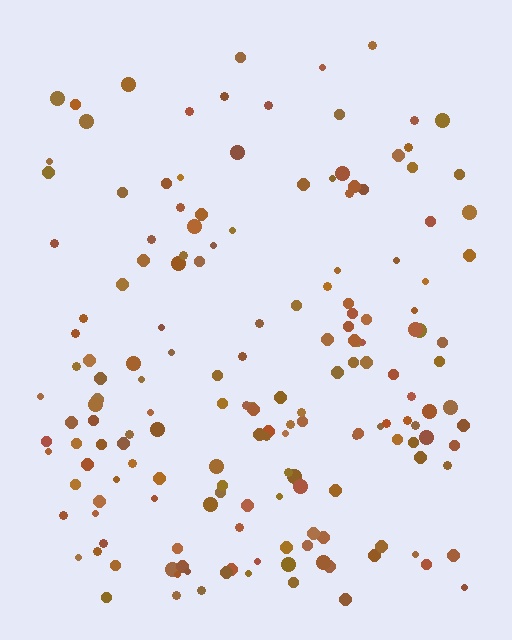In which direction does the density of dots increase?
From top to bottom, with the bottom side densest.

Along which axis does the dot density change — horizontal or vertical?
Vertical.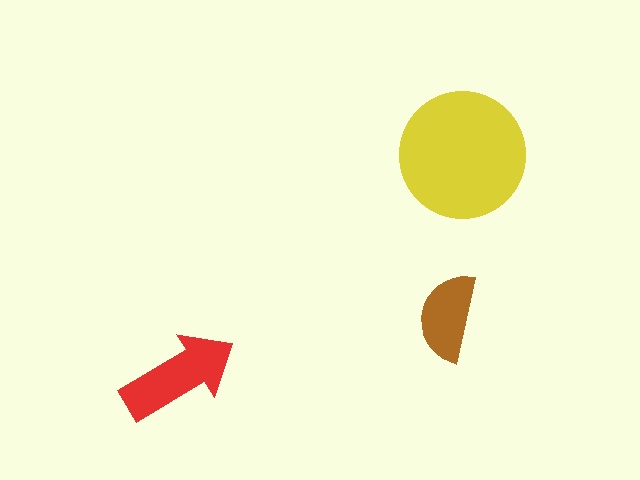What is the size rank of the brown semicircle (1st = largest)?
3rd.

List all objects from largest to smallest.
The yellow circle, the red arrow, the brown semicircle.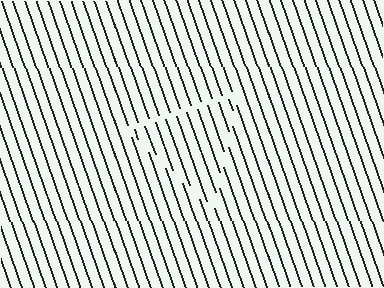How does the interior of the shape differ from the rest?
The interior of the shape contains the same grating, shifted by half a period — the contour is defined by the phase discontinuity where line-ends from the inner and outer gratings abut.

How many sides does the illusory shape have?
3 sides — the line-ends trace a triangle.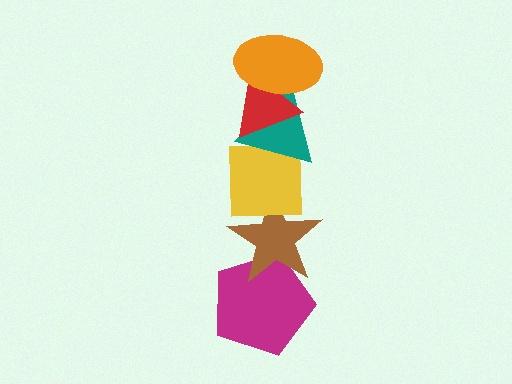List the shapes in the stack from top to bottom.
From top to bottom: the orange ellipse, the red triangle, the teal triangle, the yellow square, the brown star, the magenta pentagon.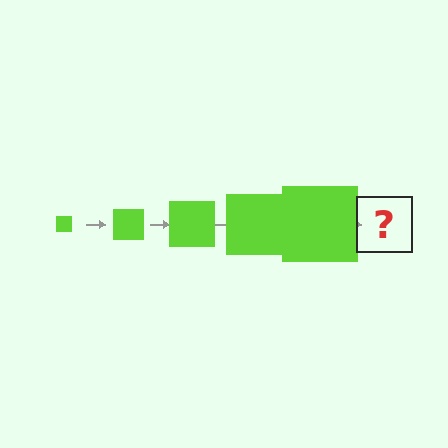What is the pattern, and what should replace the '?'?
The pattern is that the square gets progressively larger each step. The '?' should be a lime square, larger than the previous one.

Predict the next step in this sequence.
The next step is a lime square, larger than the previous one.